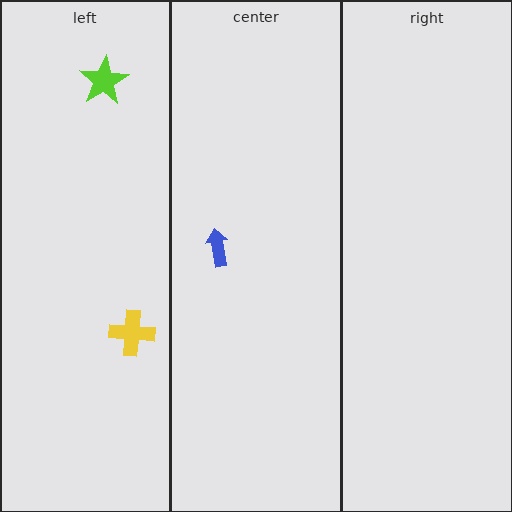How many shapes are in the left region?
2.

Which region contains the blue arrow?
The center region.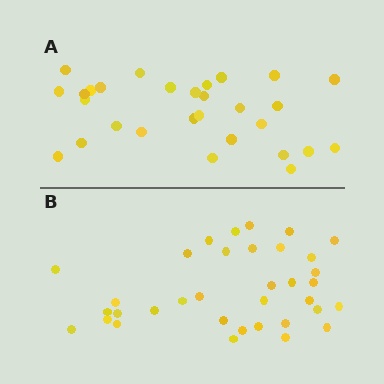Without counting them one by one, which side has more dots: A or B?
Region B (the bottom region) has more dots.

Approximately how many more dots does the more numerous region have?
Region B has about 6 more dots than region A.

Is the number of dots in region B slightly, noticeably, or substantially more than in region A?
Region B has only slightly more — the two regions are fairly close. The ratio is roughly 1.2 to 1.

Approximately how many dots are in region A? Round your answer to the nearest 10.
About 30 dots. (The exact count is 29, which rounds to 30.)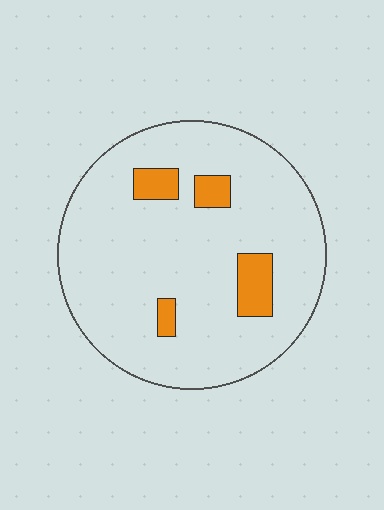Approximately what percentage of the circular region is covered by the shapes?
Approximately 10%.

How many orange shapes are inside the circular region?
4.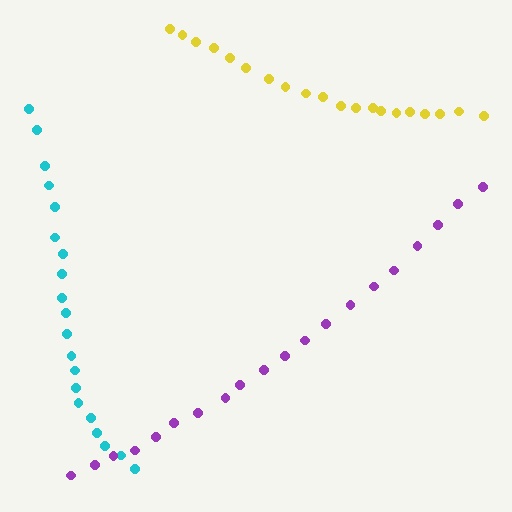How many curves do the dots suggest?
There are 3 distinct paths.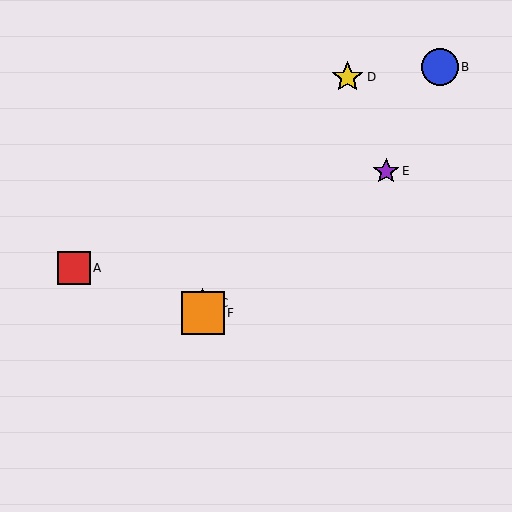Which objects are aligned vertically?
Objects C, F are aligned vertically.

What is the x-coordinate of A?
Object A is at x≈74.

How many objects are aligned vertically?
2 objects (C, F) are aligned vertically.